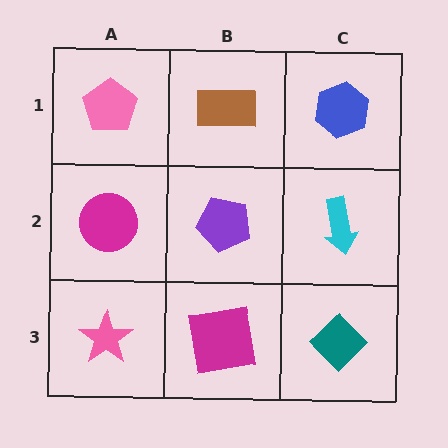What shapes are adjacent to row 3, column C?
A cyan arrow (row 2, column C), a magenta square (row 3, column B).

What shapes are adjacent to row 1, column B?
A purple pentagon (row 2, column B), a pink pentagon (row 1, column A), a blue hexagon (row 1, column C).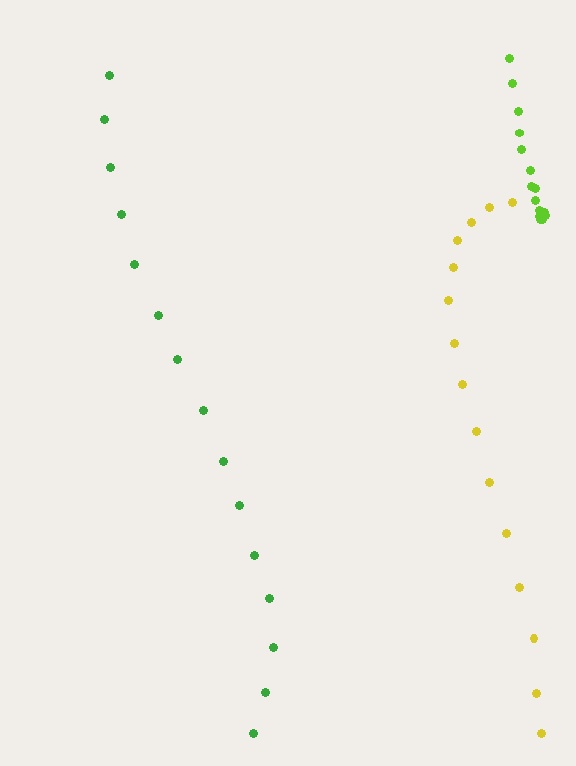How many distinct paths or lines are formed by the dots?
There are 3 distinct paths.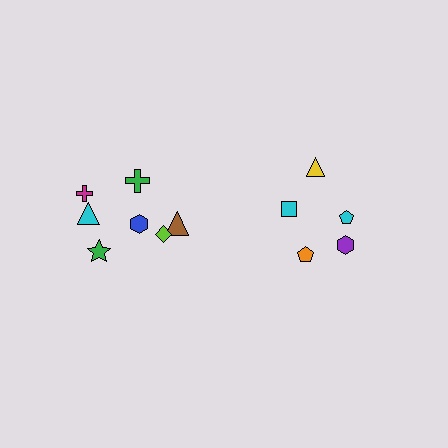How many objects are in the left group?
There are 7 objects.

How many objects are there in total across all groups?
There are 12 objects.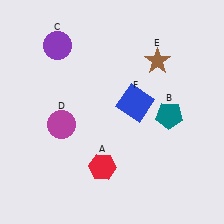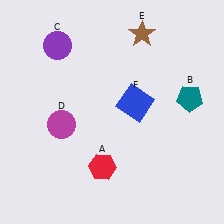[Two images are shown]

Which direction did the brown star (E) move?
The brown star (E) moved up.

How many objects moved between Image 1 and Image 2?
2 objects moved between the two images.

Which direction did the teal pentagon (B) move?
The teal pentagon (B) moved right.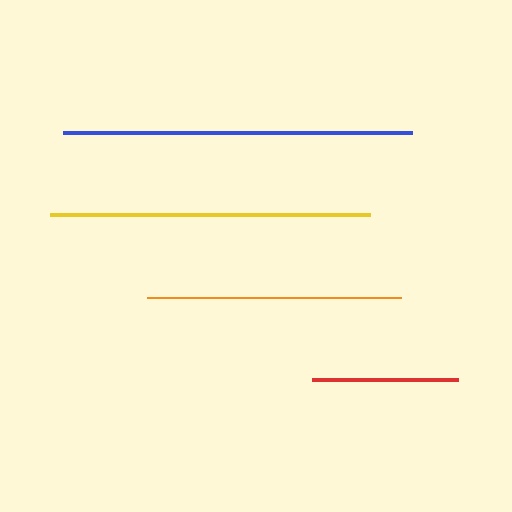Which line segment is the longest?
The blue line is the longest at approximately 349 pixels.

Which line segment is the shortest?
The red line is the shortest at approximately 145 pixels.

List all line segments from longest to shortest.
From longest to shortest: blue, yellow, orange, red.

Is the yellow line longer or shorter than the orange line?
The yellow line is longer than the orange line.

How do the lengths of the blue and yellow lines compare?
The blue and yellow lines are approximately the same length.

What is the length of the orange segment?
The orange segment is approximately 253 pixels long.